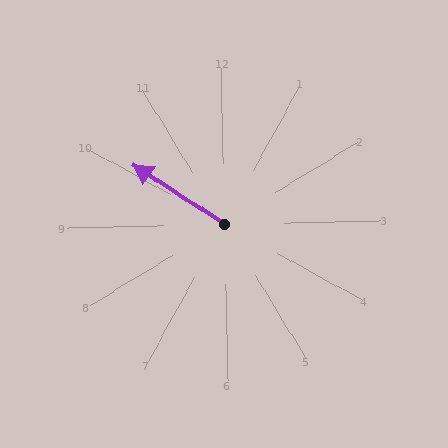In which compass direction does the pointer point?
Northwest.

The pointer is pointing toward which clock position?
Roughly 10 o'clock.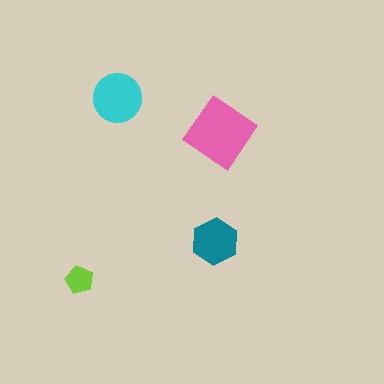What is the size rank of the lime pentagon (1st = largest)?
4th.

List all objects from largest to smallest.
The pink diamond, the cyan circle, the teal hexagon, the lime pentagon.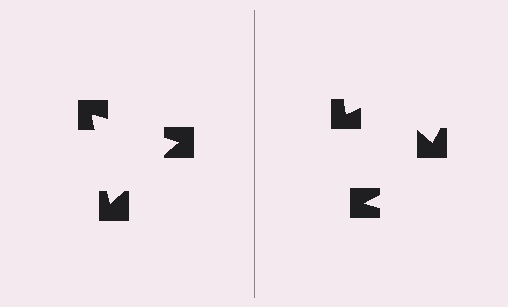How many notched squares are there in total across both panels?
6 — 3 on each side.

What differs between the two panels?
The notched squares are positioned identically on both sides; only the wedge orientations differ. On the left they align to a triangle; on the right they are misaligned.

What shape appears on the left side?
An illusory triangle.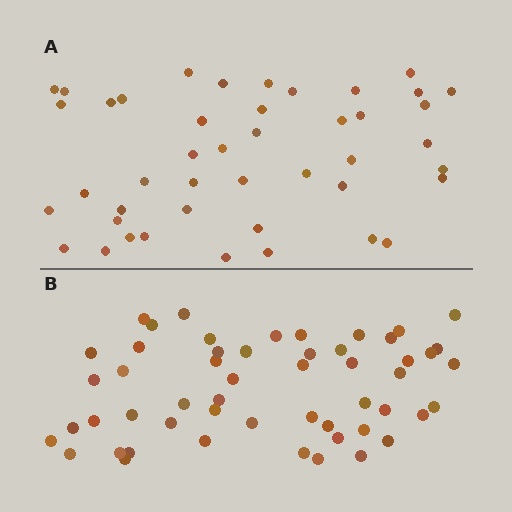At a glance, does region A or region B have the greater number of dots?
Region B (the bottom region) has more dots.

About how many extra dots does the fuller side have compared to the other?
Region B has roughly 8 or so more dots than region A.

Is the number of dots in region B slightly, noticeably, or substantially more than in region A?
Region B has only slightly more — the two regions are fairly close. The ratio is roughly 1.2 to 1.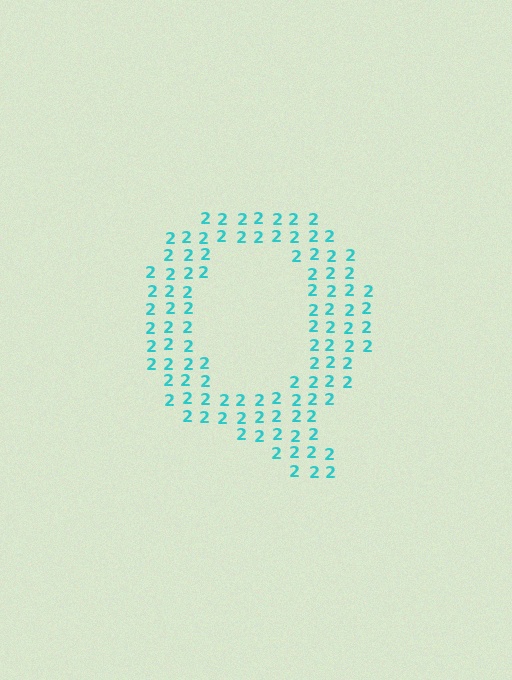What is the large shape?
The large shape is the letter Q.